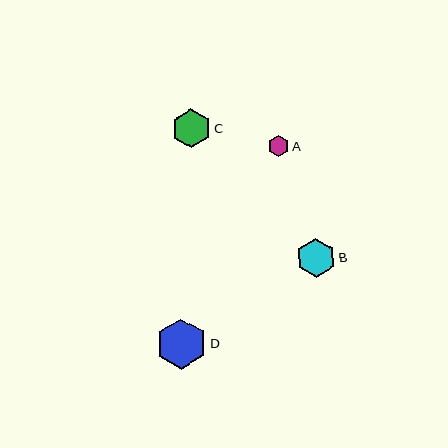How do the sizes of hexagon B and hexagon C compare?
Hexagon B and hexagon C are approximately the same size.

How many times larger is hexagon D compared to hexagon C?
Hexagon D is approximately 1.3 times the size of hexagon C.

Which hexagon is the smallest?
Hexagon A is the smallest with a size of approximately 22 pixels.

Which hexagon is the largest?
Hexagon D is the largest with a size of approximately 50 pixels.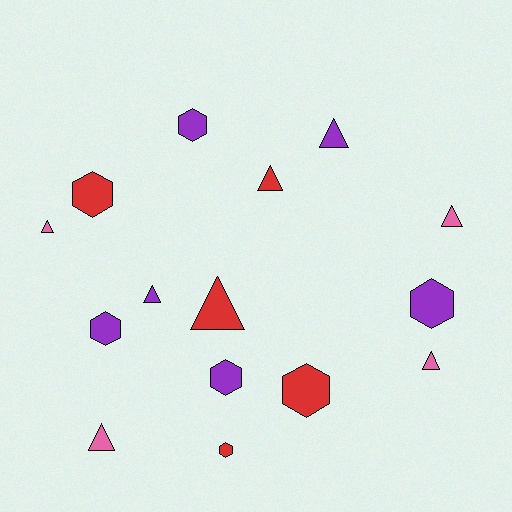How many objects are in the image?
There are 15 objects.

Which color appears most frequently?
Purple, with 6 objects.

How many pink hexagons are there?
There are no pink hexagons.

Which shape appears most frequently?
Triangle, with 8 objects.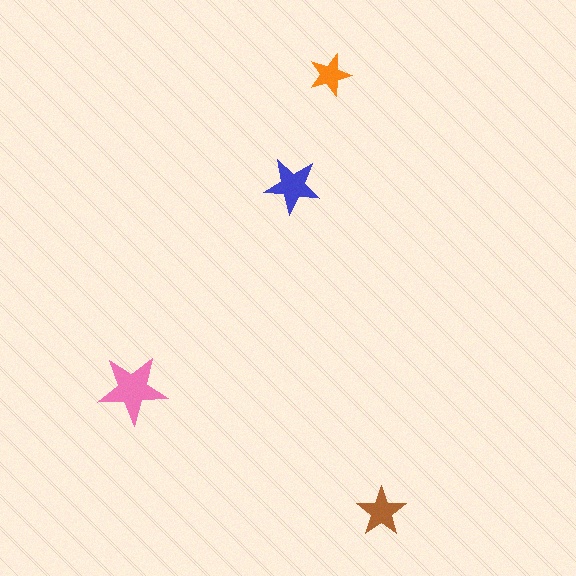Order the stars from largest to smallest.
the pink one, the blue one, the brown one, the orange one.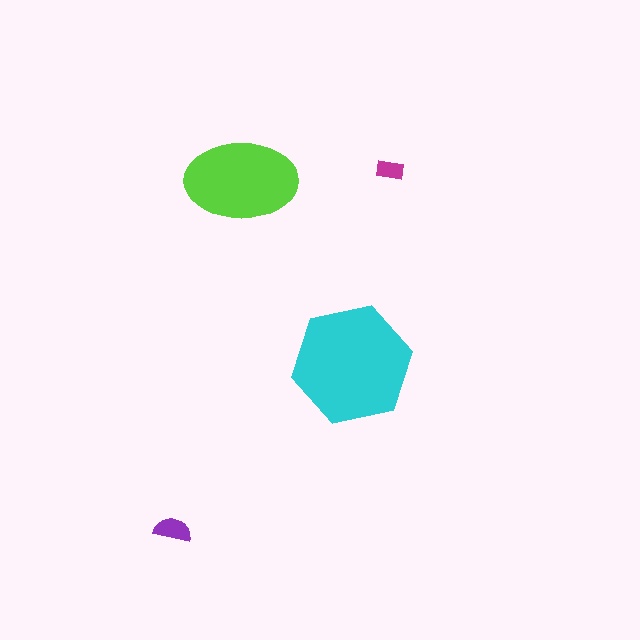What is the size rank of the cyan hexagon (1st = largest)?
1st.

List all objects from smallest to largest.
The magenta rectangle, the purple semicircle, the lime ellipse, the cyan hexagon.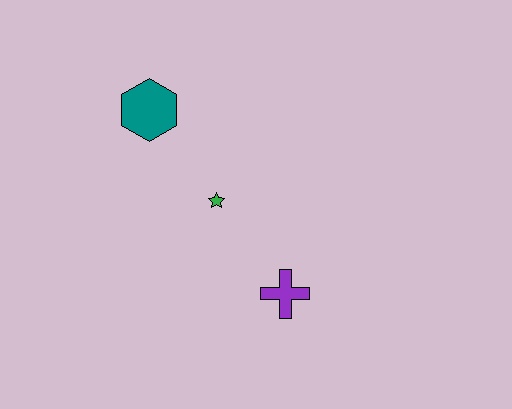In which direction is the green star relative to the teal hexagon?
The green star is below the teal hexagon.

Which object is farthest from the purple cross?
The teal hexagon is farthest from the purple cross.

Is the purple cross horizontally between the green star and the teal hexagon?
No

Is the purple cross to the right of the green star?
Yes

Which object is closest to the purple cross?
The green star is closest to the purple cross.